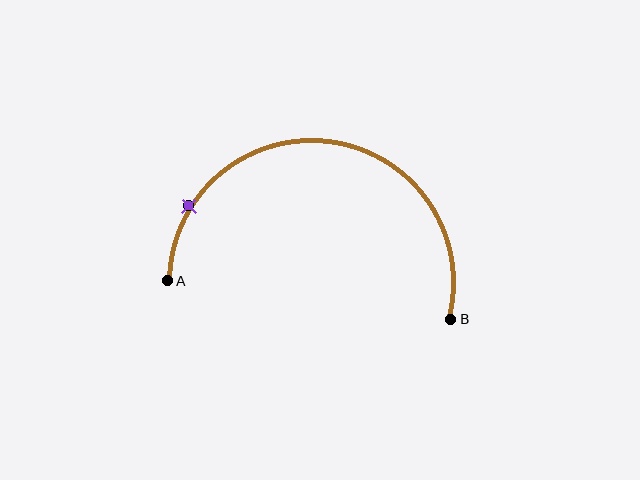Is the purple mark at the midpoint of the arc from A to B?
No. The purple mark lies on the arc but is closer to endpoint A. The arc midpoint would be at the point on the curve equidistant along the arc from both A and B.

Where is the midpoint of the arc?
The arc midpoint is the point on the curve farthest from the straight line joining A and B. It sits above that line.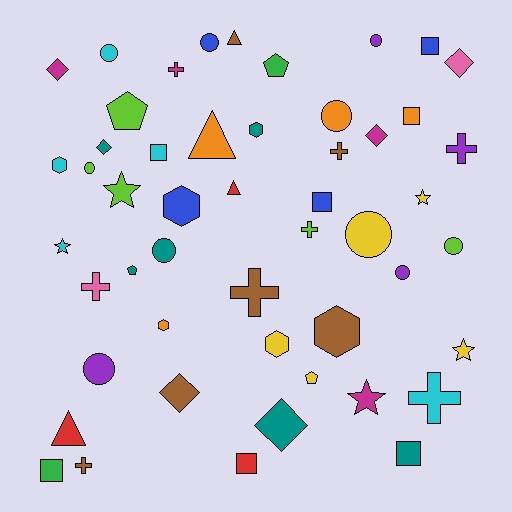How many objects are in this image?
There are 50 objects.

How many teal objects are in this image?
There are 6 teal objects.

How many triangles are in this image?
There are 4 triangles.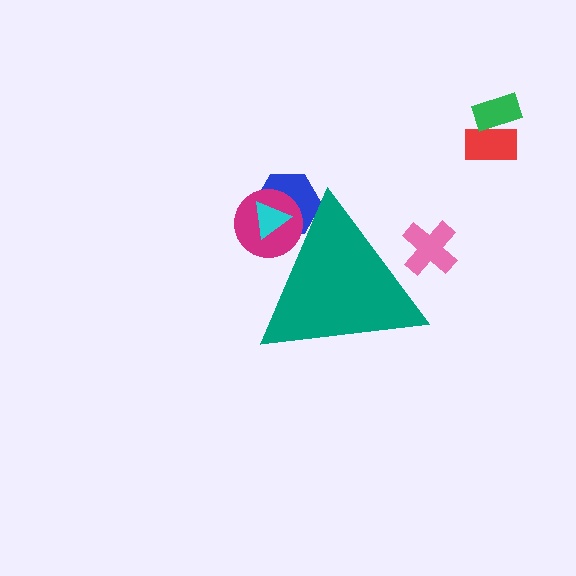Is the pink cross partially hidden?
Yes, the pink cross is partially hidden behind the teal triangle.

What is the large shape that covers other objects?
A teal triangle.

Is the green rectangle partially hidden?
No, the green rectangle is fully visible.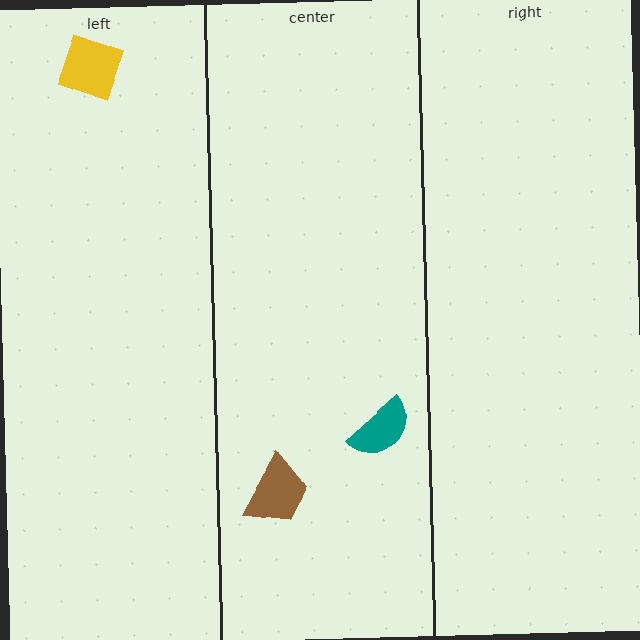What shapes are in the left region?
The yellow square.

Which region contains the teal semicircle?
The center region.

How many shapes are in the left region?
1.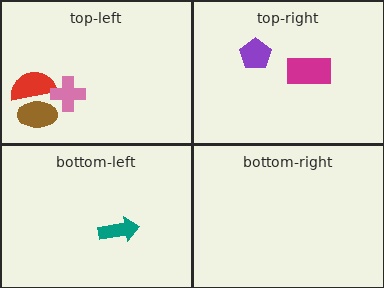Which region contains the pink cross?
The top-left region.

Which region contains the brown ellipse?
The top-left region.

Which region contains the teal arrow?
The bottom-left region.